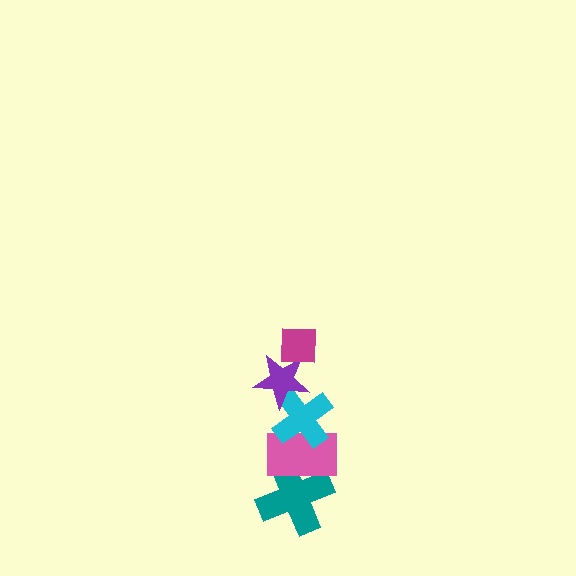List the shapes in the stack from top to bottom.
From top to bottom: the magenta square, the purple star, the cyan cross, the pink rectangle, the teal cross.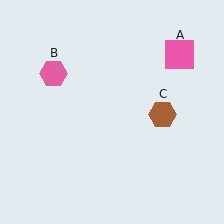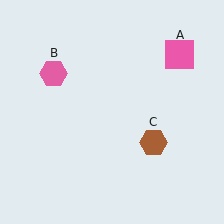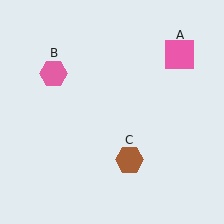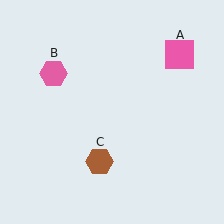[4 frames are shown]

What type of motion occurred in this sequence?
The brown hexagon (object C) rotated clockwise around the center of the scene.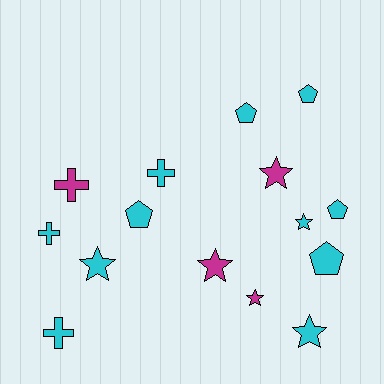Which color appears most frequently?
Cyan, with 11 objects.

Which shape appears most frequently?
Star, with 6 objects.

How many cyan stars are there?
There are 3 cyan stars.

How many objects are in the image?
There are 15 objects.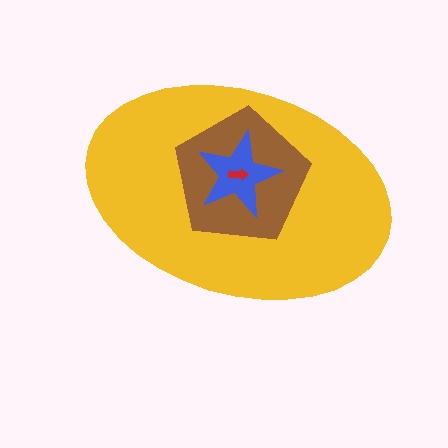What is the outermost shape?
The yellow ellipse.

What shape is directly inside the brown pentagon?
The blue star.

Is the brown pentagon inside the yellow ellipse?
Yes.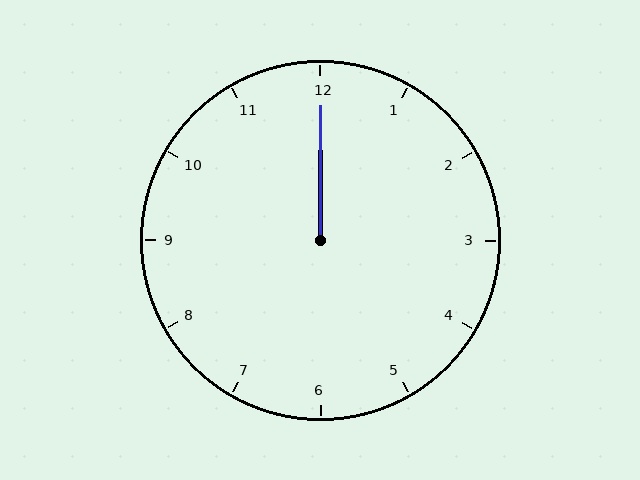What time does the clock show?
12:00.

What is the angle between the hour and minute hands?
Approximately 0 degrees.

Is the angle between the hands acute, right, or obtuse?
It is acute.